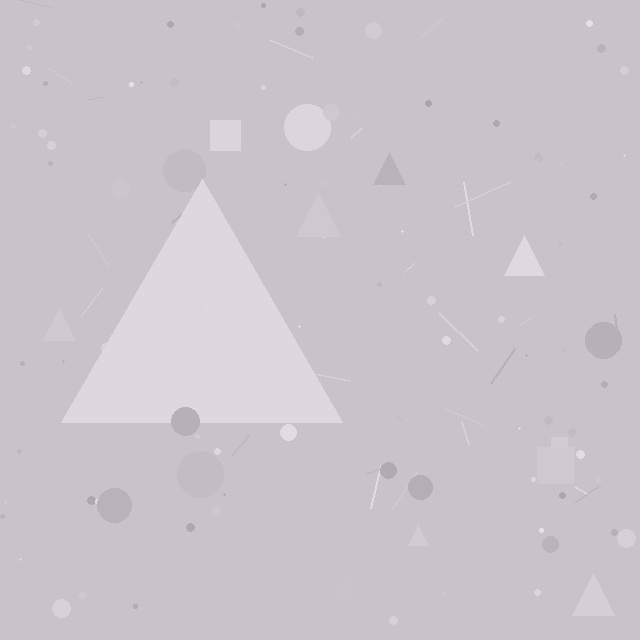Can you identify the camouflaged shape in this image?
The camouflaged shape is a triangle.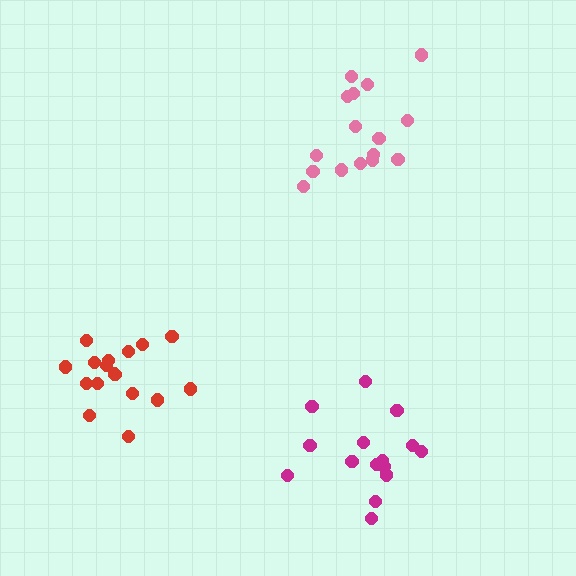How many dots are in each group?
Group 1: 17 dots, Group 2: 16 dots, Group 3: 15 dots (48 total).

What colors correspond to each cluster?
The clusters are colored: red, pink, magenta.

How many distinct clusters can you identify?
There are 3 distinct clusters.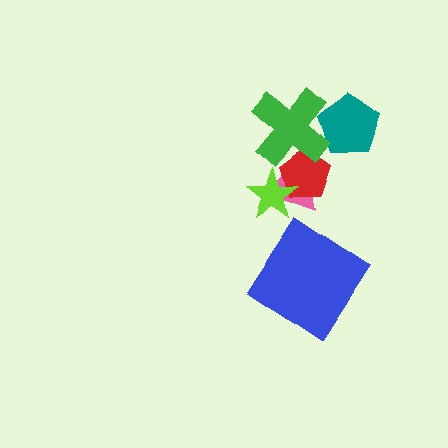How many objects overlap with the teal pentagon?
1 object overlaps with the teal pentagon.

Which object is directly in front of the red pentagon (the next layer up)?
The lime star is directly in front of the red pentagon.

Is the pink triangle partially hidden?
Yes, it is partially covered by another shape.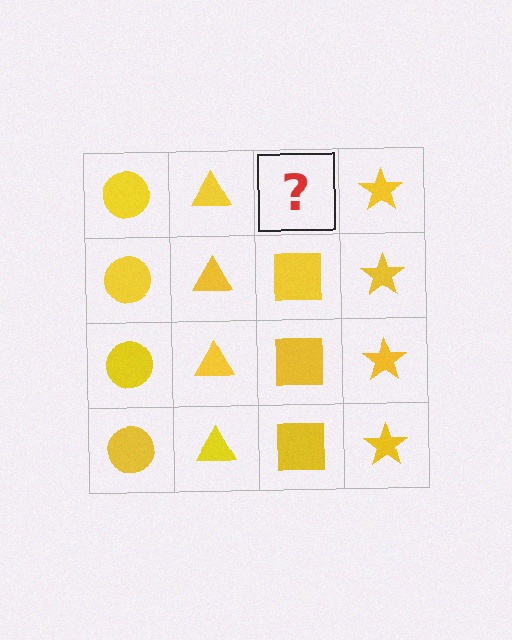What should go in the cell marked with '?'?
The missing cell should contain a yellow square.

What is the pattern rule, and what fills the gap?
The rule is that each column has a consistent shape. The gap should be filled with a yellow square.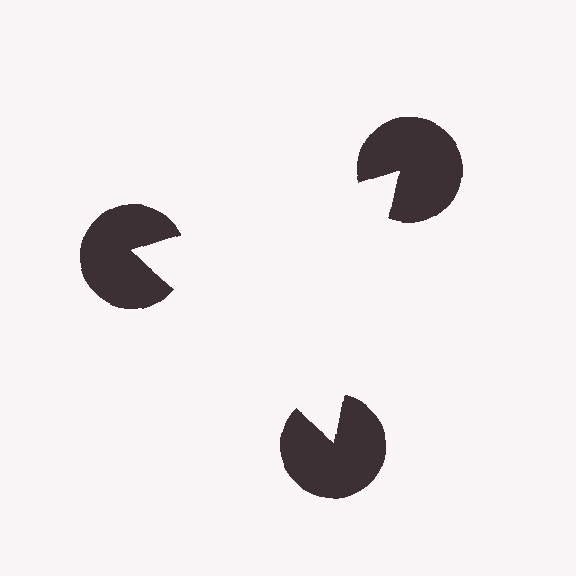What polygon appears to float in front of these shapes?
An illusory triangle — its edges are inferred from the aligned wedge cuts in the pac-man discs, not physically drawn.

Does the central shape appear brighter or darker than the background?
It typically appears slightly brighter than the background, even though no actual brightness change is drawn.